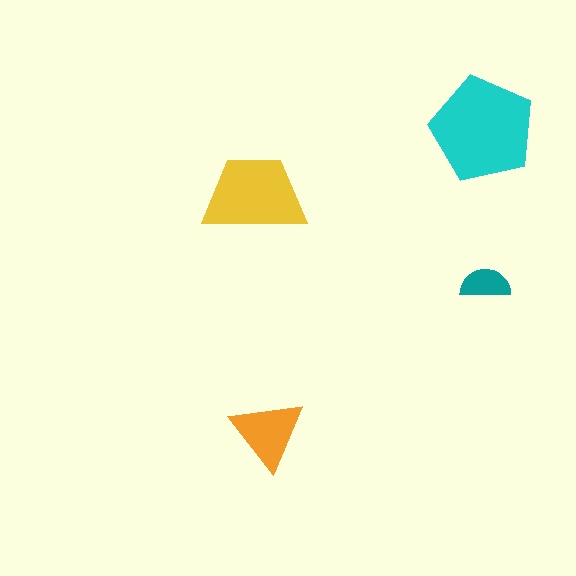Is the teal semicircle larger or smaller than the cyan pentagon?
Smaller.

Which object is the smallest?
The teal semicircle.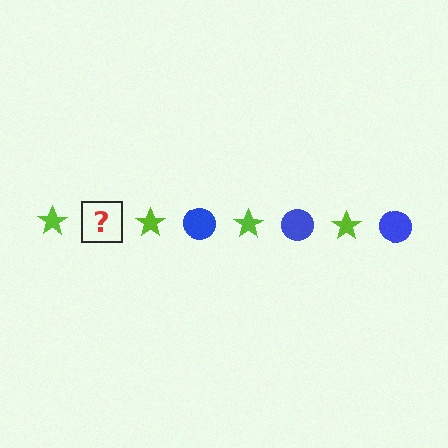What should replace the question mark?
The question mark should be replaced with a blue circle.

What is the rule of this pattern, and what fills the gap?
The rule is that the pattern alternates between lime star and blue circle. The gap should be filled with a blue circle.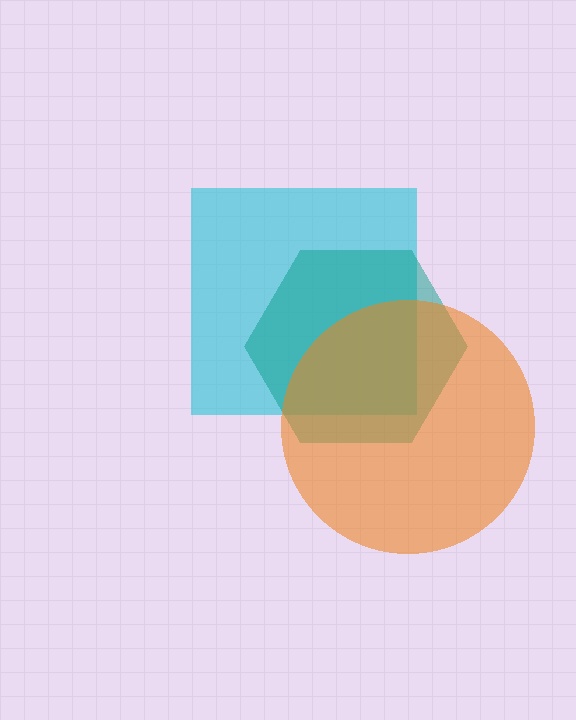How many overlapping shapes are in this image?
There are 3 overlapping shapes in the image.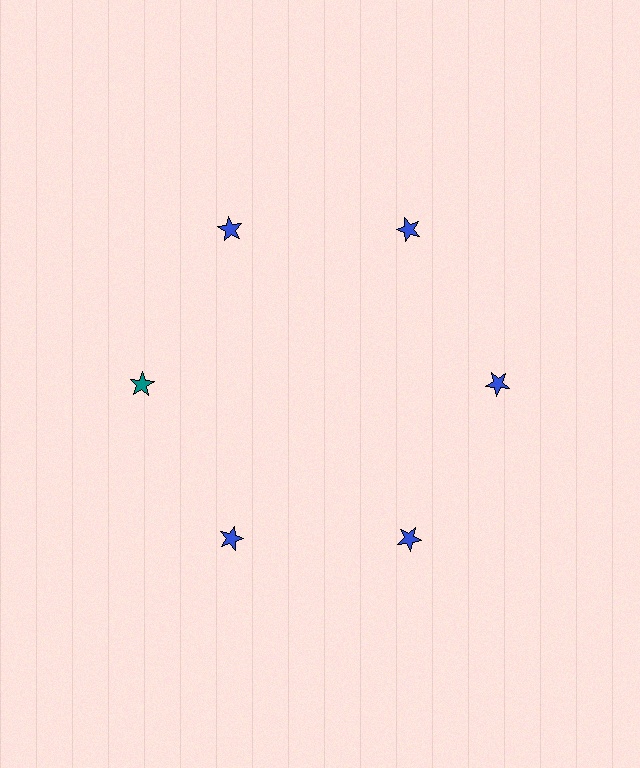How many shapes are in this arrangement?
There are 6 shapes arranged in a ring pattern.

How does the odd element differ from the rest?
It has a different color: teal instead of blue.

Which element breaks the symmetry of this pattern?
The teal star at roughly the 9 o'clock position breaks the symmetry. All other shapes are blue stars.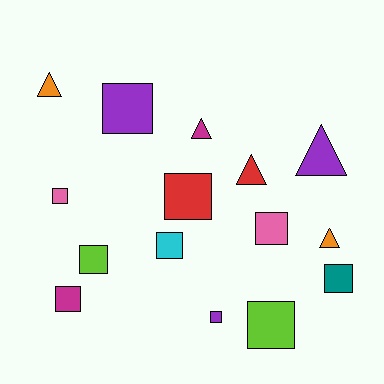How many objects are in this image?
There are 15 objects.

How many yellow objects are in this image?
There are no yellow objects.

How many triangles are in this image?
There are 5 triangles.